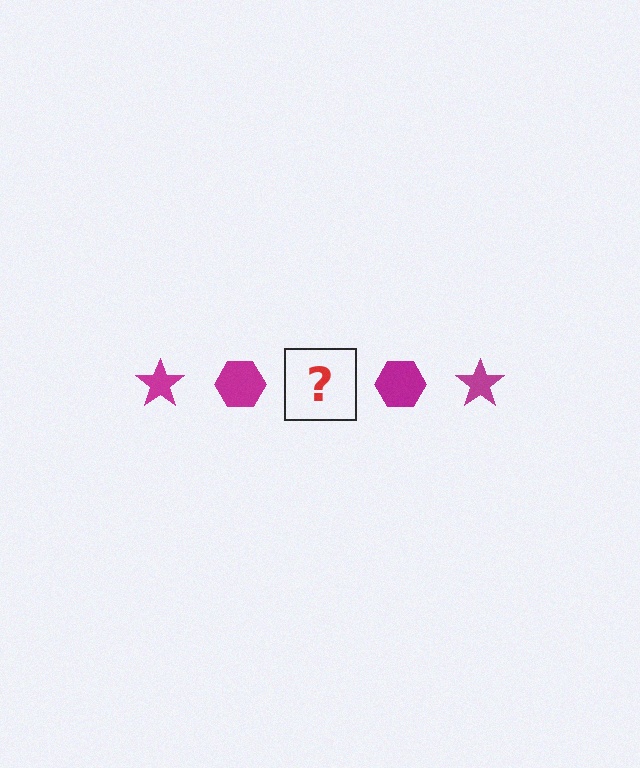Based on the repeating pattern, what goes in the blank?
The blank should be a magenta star.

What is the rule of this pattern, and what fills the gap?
The rule is that the pattern cycles through star, hexagon shapes in magenta. The gap should be filled with a magenta star.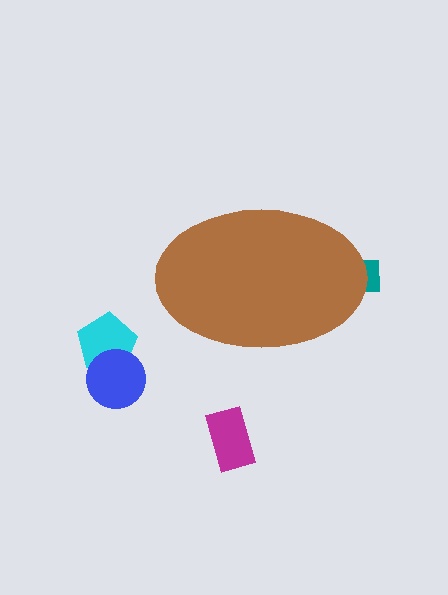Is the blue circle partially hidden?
No, the blue circle is fully visible.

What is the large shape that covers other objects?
A brown ellipse.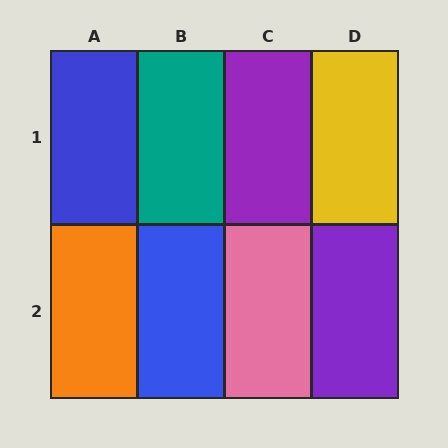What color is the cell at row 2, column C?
Pink.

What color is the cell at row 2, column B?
Blue.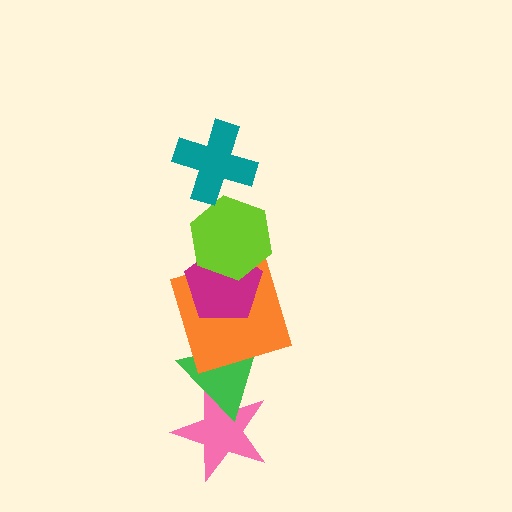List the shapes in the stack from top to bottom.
From top to bottom: the teal cross, the lime hexagon, the magenta pentagon, the orange square, the green triangle, the pink star.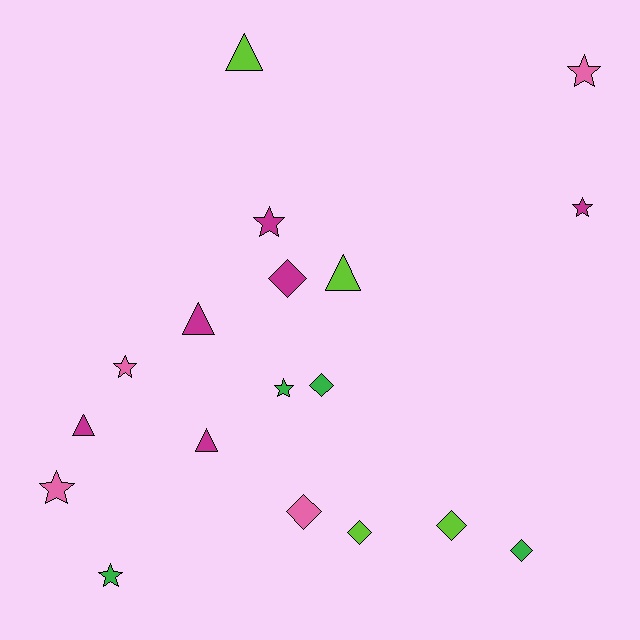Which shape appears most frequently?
Star, with 7 objects.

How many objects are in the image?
There are 18 objects.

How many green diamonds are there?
There are 2 green diamonds.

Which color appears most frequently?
Magenta, with 6 objects.